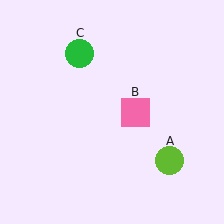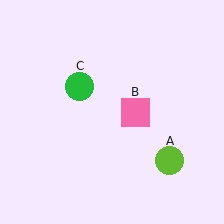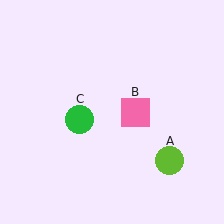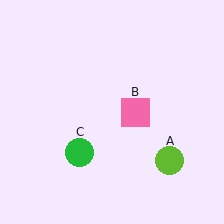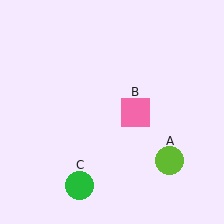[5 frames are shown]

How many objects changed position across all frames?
1 object changed position: green circle (object C).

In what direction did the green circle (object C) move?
The green circle (object C) moved down.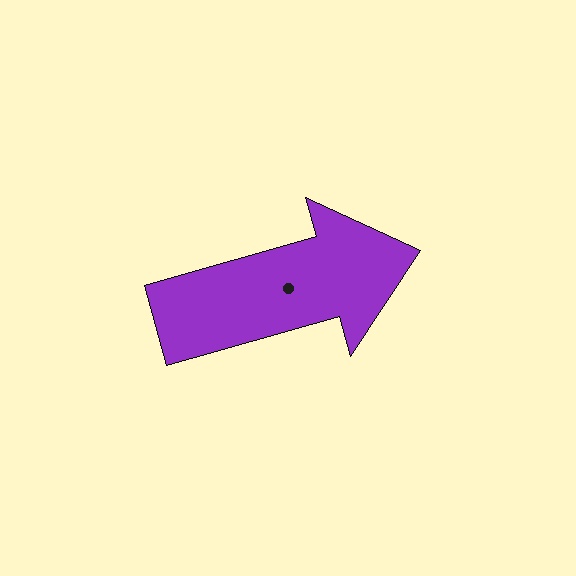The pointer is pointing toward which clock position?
Roughly 2 o'clock.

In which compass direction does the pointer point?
East.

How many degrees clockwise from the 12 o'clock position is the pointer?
Approximately 74 degrees.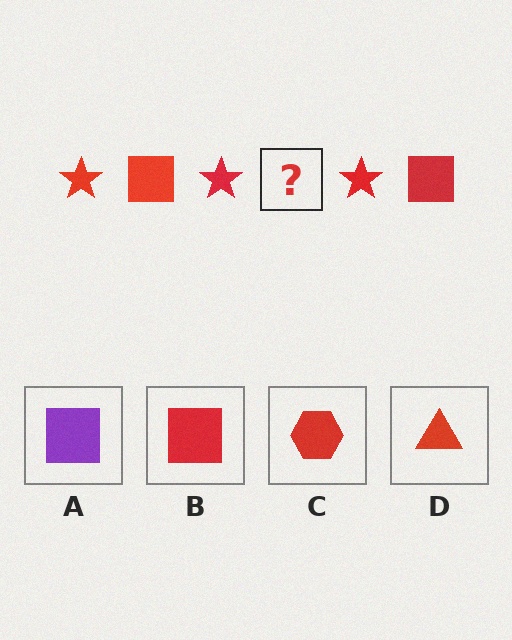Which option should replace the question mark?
Option B.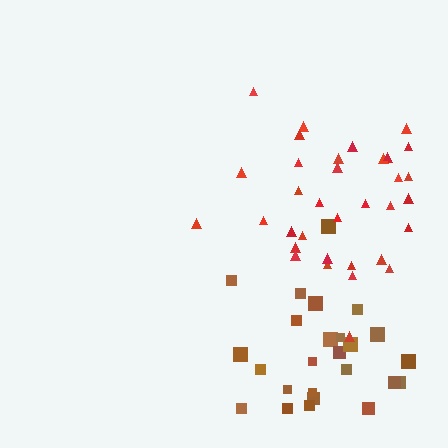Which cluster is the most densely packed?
Brown.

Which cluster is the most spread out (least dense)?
Red.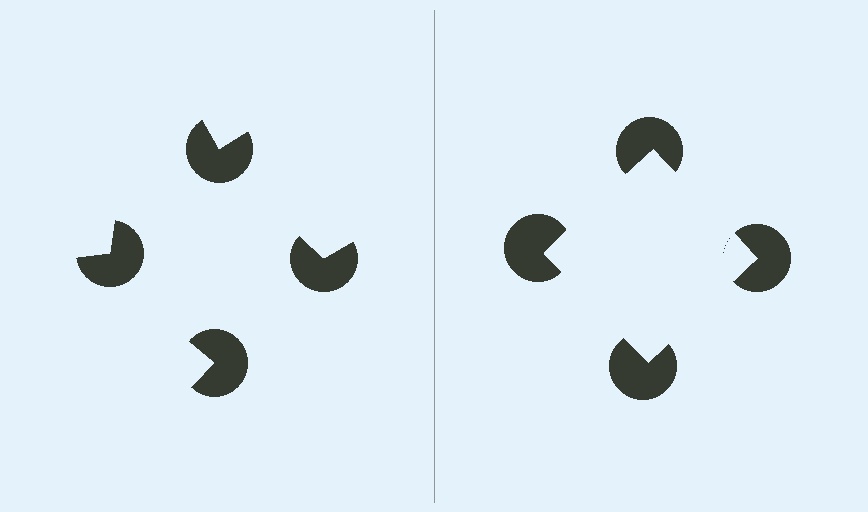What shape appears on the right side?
An illusory square.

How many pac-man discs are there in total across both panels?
8 — 4 on each side.